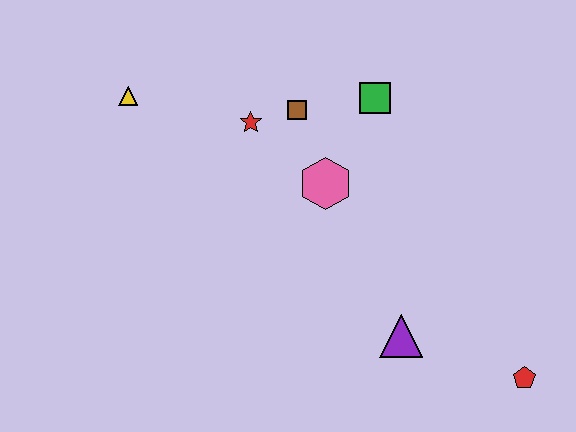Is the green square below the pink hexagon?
No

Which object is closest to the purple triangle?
The red pentagon is closest to the purple triangle.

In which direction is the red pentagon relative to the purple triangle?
The red pentagon is to the right of the purple triangle.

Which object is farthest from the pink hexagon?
The red pentagon is farthest from the pink hexagon.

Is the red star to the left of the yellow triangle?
No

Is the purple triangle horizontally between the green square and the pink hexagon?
No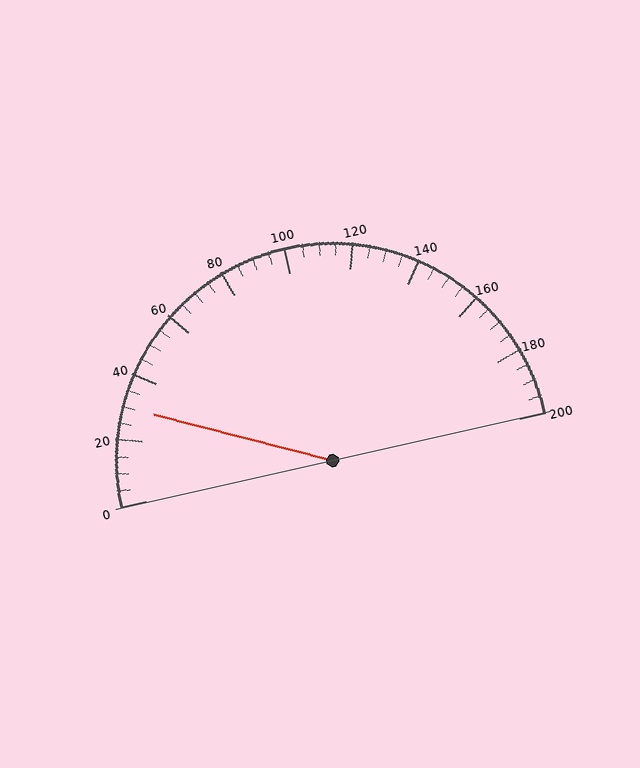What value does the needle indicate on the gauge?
The needle indicates approximately 30.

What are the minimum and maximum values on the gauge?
The gauge ranges from 0 to 200.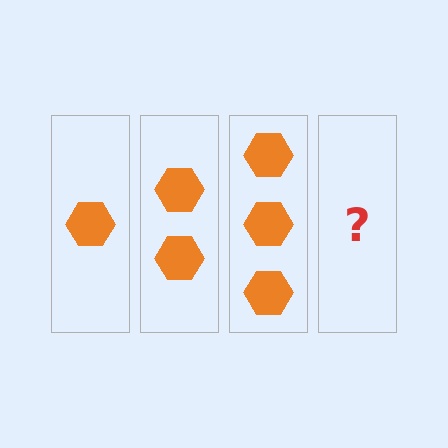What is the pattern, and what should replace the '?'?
The pattern is that each step adds one more hexagon. The '?' should be 4 hexagons.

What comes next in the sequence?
The next element should be 4 hexagons.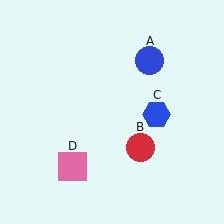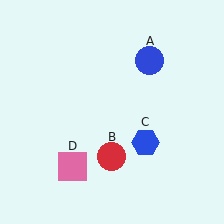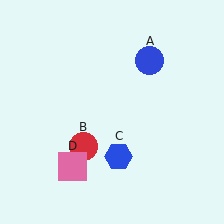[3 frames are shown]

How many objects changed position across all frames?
2 objects changed position: red circle (object B), blue hexagon (object C).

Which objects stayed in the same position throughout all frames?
Blue circle (object A) and pink square (object D) remained stationary.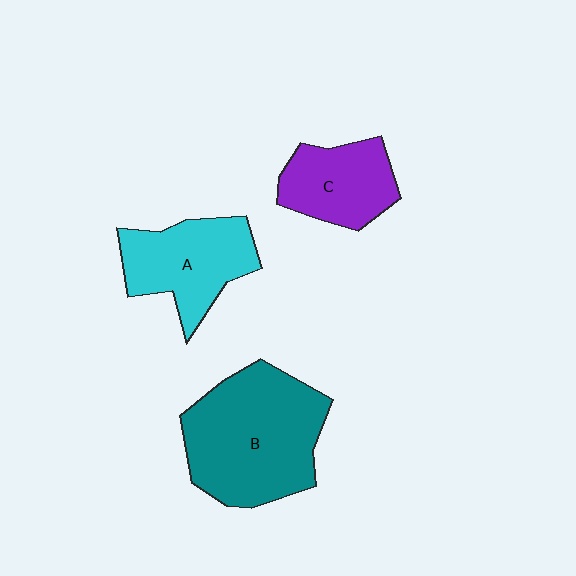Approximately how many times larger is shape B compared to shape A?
Approximately 1.6 times.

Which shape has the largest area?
Shape B (teal).